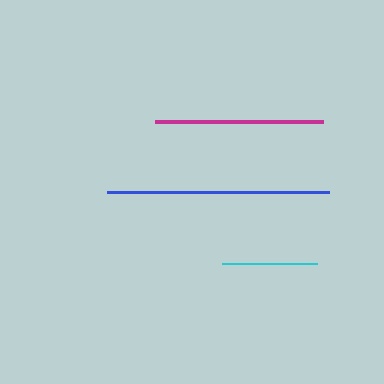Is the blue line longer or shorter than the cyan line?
The blue line is longer than the cyan line.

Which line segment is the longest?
The blue line is the longest at approximately 222 pixels.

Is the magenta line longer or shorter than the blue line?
The blue line is longer than the magenta line.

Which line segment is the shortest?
The cyan line is the shortest at approximately 95 pixels.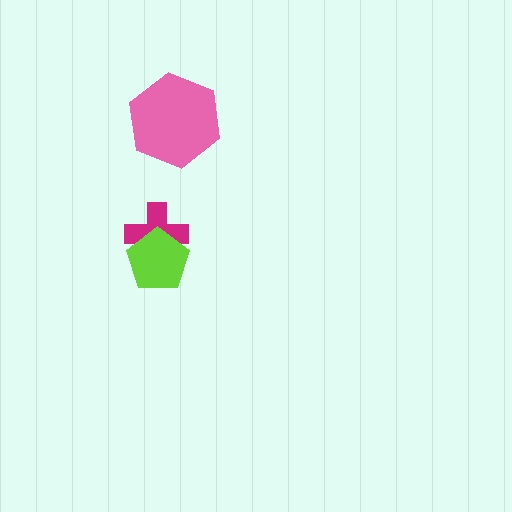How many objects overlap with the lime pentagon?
1 object overlaps with the lime pentagon.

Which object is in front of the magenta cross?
The lime pentagon is in front of the magenta cross.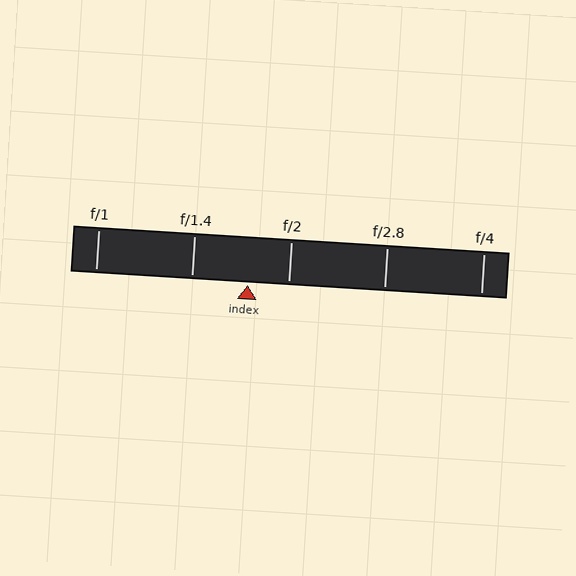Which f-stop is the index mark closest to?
The index mark is closest to f/2.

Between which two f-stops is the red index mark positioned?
The index mark is between f/1.4 and f/2.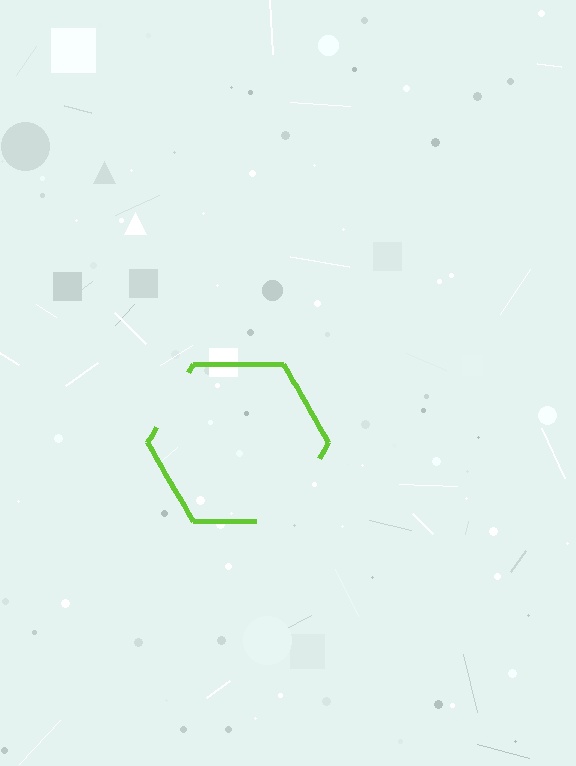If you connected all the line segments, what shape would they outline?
They would outline a hexagon.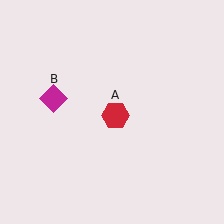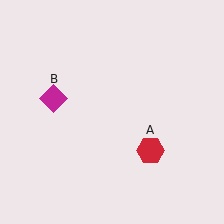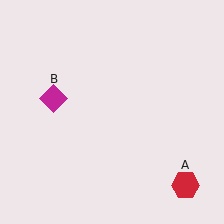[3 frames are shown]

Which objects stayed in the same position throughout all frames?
Magenta diamond (object B) remained stationary.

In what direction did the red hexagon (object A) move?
The red hexagon (object A) moved down and to the right.